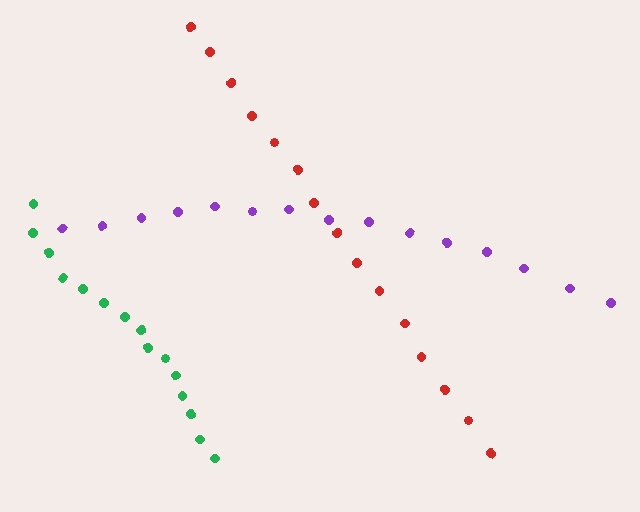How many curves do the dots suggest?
There are 3 distinct paths.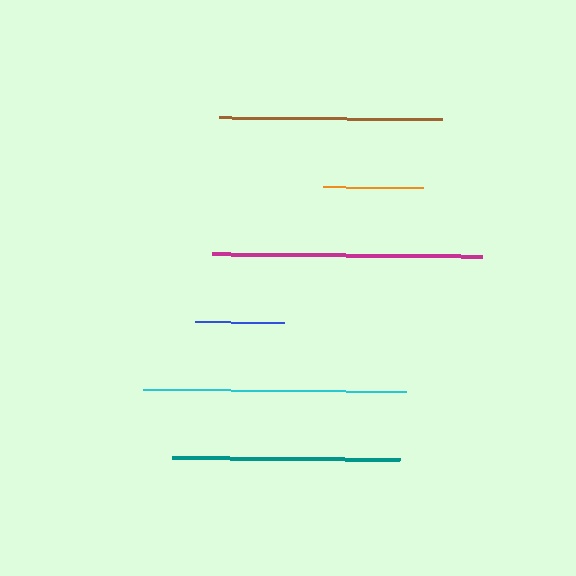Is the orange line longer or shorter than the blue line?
The orange line is longer than the blue line.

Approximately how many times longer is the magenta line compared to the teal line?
The magenta line is approximately 1.2 times the length of the teal line.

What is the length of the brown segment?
The brown segment is approximately 223 pixels long.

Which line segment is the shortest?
The blue line is the shortest at approximately 89 pixels.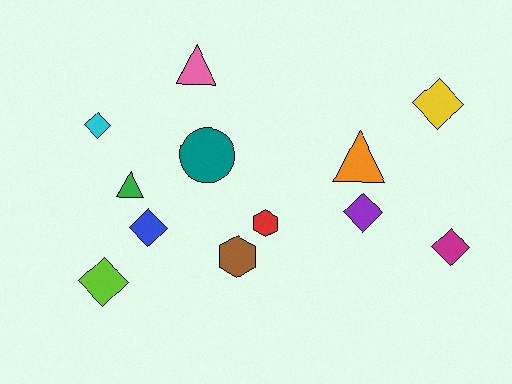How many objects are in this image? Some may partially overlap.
There are 12 objects.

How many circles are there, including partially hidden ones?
There is 1 circle.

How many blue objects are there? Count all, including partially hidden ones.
There is 1 blue object.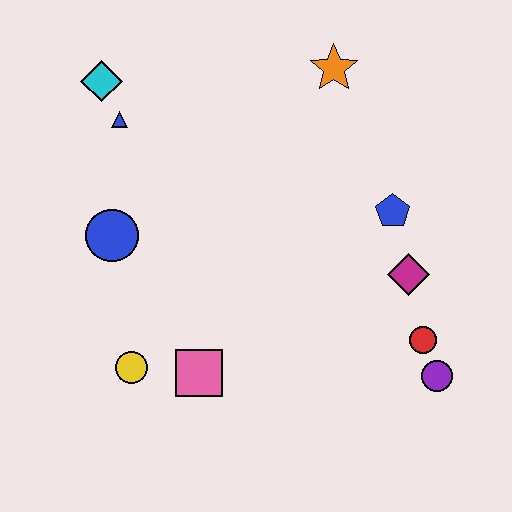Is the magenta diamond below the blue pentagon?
Yes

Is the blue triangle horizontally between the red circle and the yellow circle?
No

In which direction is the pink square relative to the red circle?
The pink square is to the left of the red circle.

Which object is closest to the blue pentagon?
The magenta diamond is closest to the blue pentagon.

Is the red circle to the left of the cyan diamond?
No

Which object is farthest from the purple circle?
The cyan diamond is farthest from the purple circle.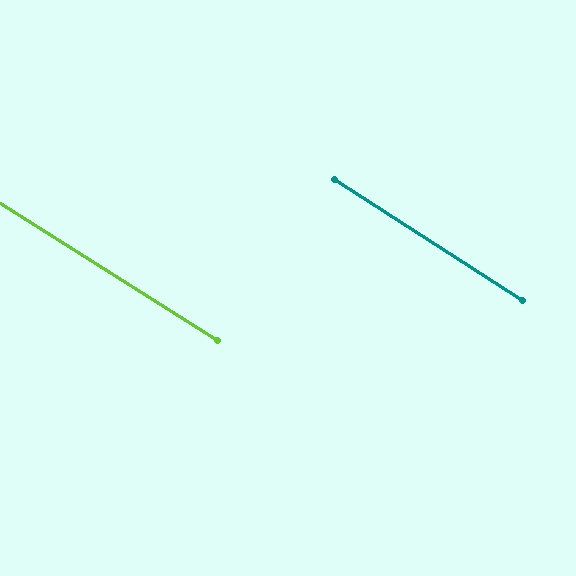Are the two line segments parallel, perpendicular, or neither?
Parallel — their directions differ by only 0.6°.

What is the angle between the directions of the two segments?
Approximately 1 degree.